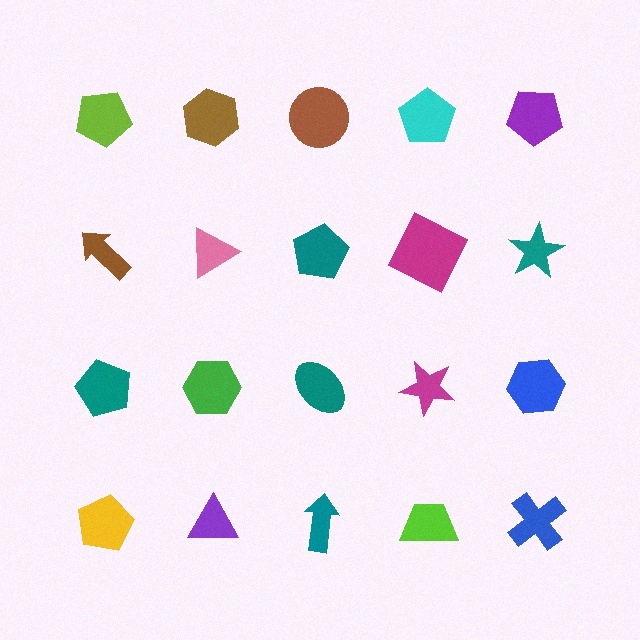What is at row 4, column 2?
A purple triangle.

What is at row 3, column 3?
A teal ellipse.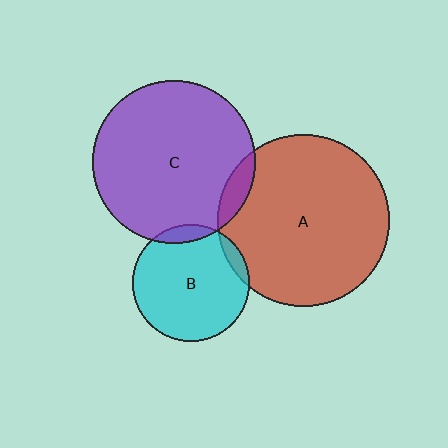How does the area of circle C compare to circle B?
Approximately 1.9 times.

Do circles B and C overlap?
Yes.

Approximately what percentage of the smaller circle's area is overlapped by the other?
Approximately 10%.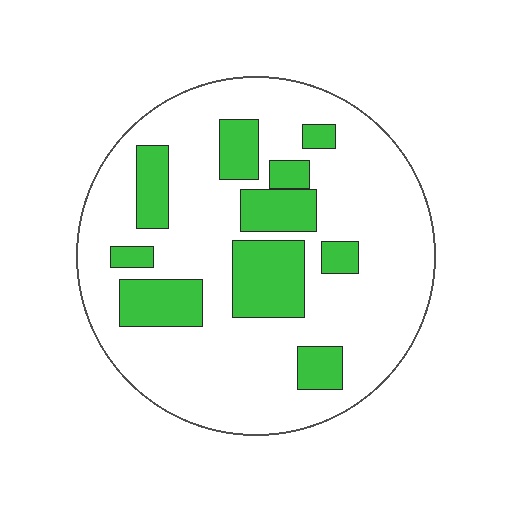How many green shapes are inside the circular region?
10.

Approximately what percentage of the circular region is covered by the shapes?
Approximately 25%.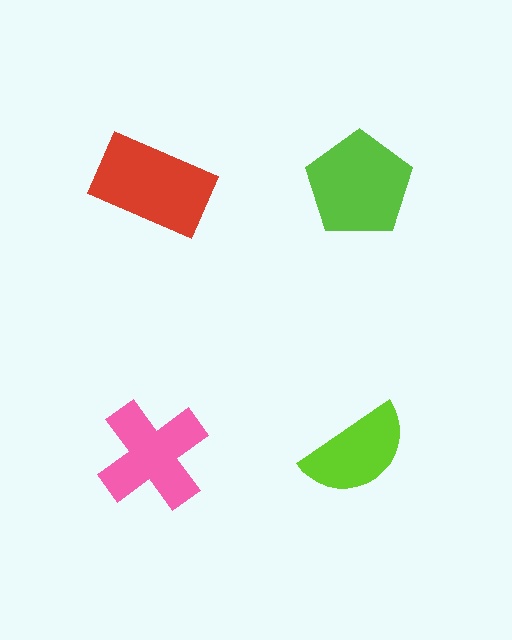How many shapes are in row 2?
2 shapes.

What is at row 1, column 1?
A red rectangle.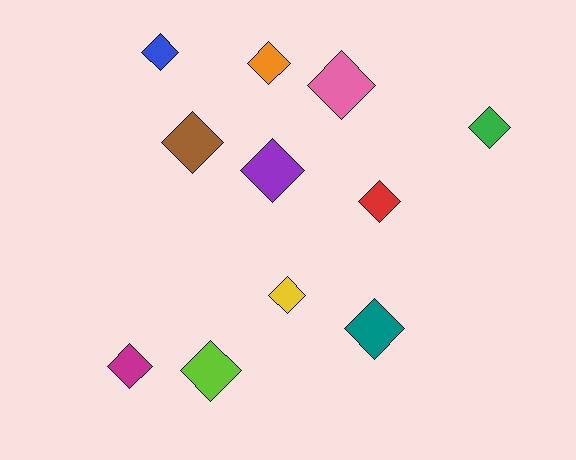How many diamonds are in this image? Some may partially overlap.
There are 11 diamonds.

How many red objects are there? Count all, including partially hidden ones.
There is 1 red object.